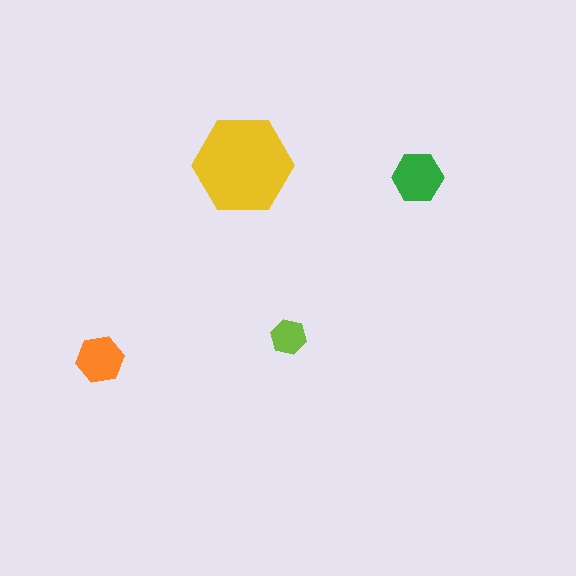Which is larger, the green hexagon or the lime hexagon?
The green one.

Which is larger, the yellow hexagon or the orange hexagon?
The yellow one.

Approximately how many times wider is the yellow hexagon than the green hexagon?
About 2 times wider.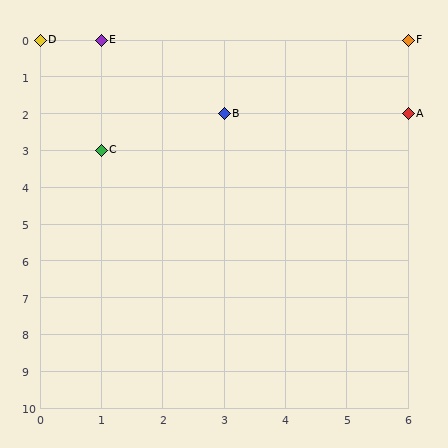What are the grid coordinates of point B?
Point B is at grid coordinates (3, 2).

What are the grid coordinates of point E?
Point E is at grid coordinates (1, 0).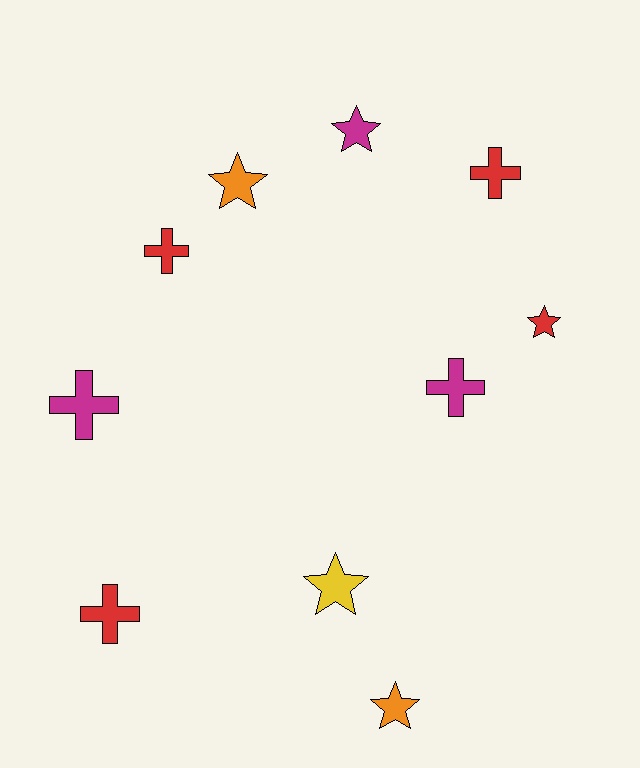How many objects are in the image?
There are 10 objects.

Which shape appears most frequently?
Cross, with 5 objects.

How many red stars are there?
There is 1 red star.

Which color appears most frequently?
Red, with 4 objects.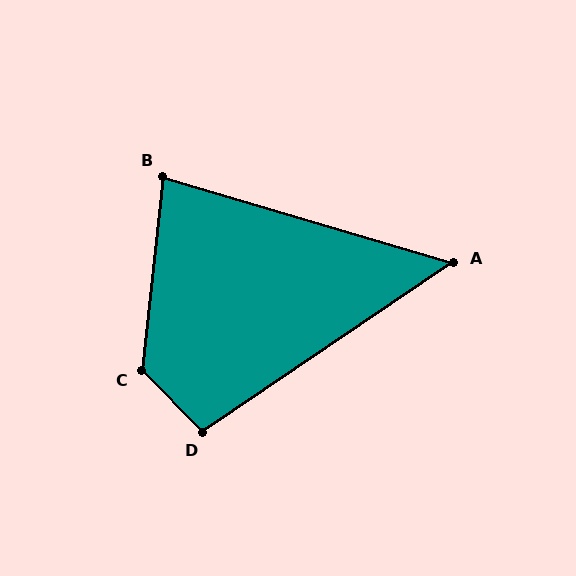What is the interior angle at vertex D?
Approximately 100 degrees (obtuse).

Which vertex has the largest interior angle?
C, at approximately 129 degrees.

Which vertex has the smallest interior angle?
A, at approximately 51 degrees.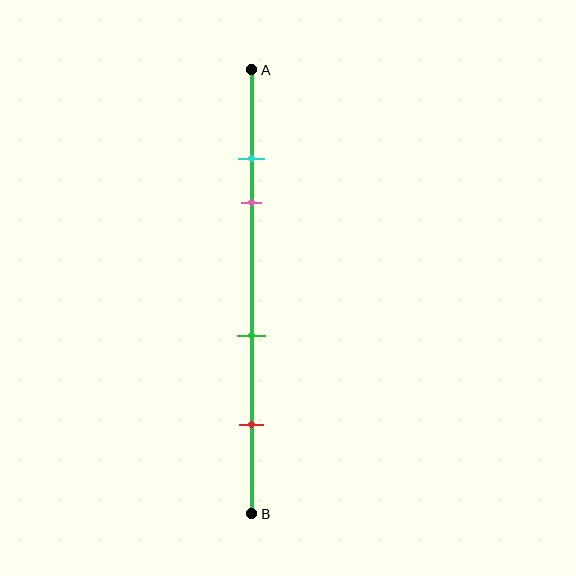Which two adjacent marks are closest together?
The cyan and pink marks are the closest adjacent pair.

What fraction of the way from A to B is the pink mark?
The pink mark is approximately 30% (0.3) of the way from A to B.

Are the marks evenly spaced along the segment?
No, the marks are not evenly spaced.